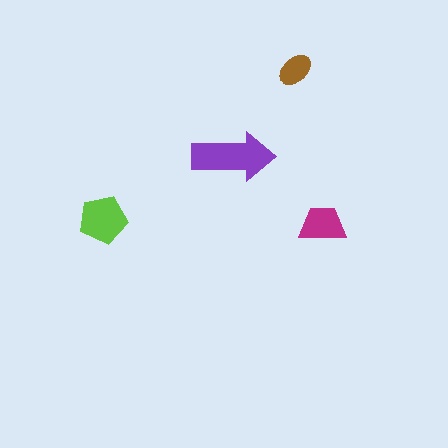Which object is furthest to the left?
The lime pentagon is leftmost.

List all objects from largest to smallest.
The purple arrow, the lime pentagon, the magenta trapezoid, the brown ellipse.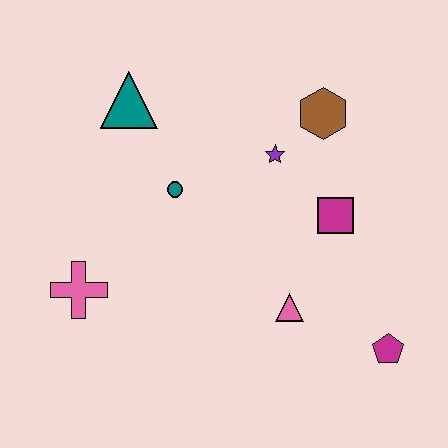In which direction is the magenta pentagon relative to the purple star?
The magenta pentagon is below the purple star.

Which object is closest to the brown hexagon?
The purple star is closest to the brown hexagon.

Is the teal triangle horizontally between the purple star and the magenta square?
No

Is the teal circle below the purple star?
Yes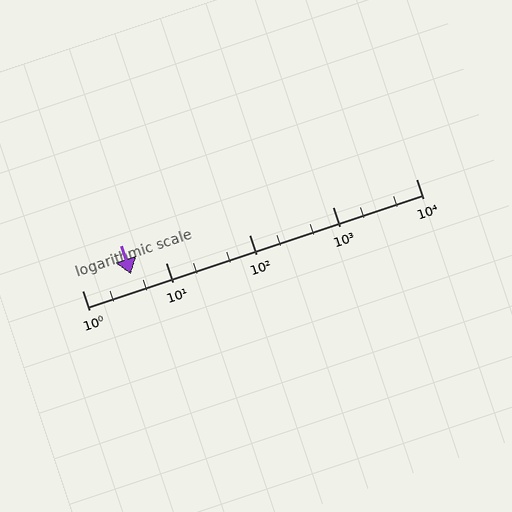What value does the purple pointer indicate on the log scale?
The pointer indicates approximately 3.8.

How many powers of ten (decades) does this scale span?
The scale spans 4 decades, from 1 to 10000.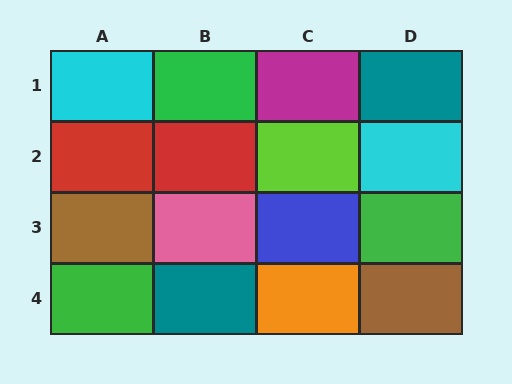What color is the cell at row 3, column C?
Blue.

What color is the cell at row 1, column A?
Cyan.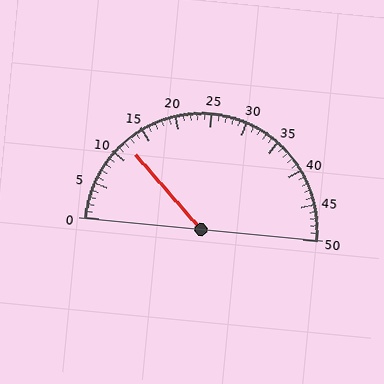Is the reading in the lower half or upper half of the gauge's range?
The reading is in the lower half of the range (0 to 50).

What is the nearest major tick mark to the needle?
The nearest major tick mark is 10.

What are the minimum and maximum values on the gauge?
The gauge ranges from 0 to 50.